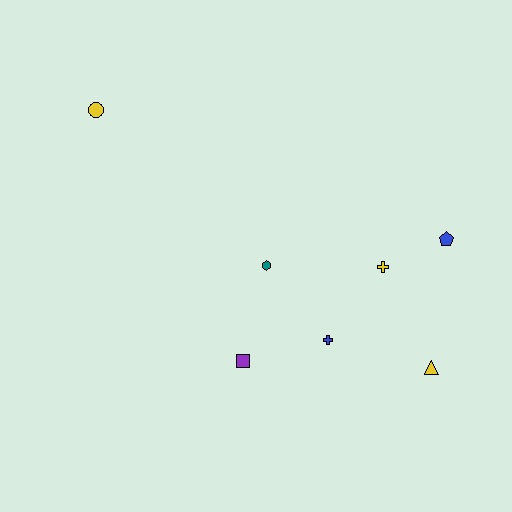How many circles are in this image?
There is 1 circle.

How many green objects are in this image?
There are no green objects.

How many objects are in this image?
There are 7 objects.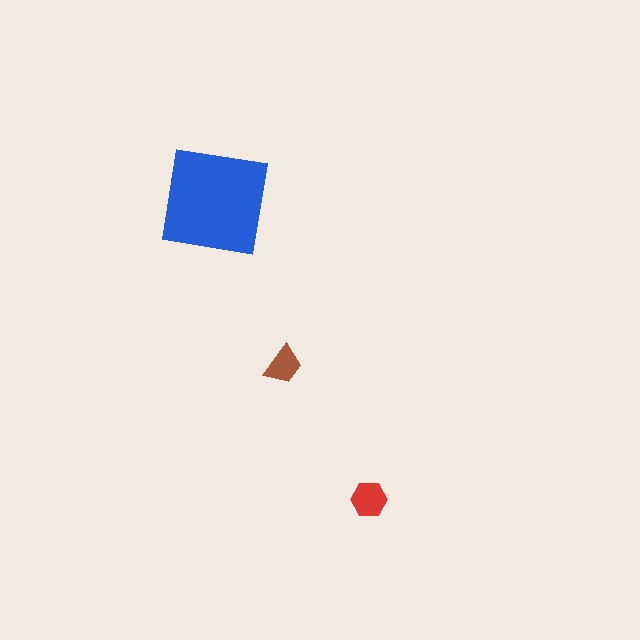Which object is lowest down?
The red hexagon is bottommost.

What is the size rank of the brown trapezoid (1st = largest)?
3rd.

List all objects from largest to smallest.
The blue square, the red hexagon, the brown trapezoid.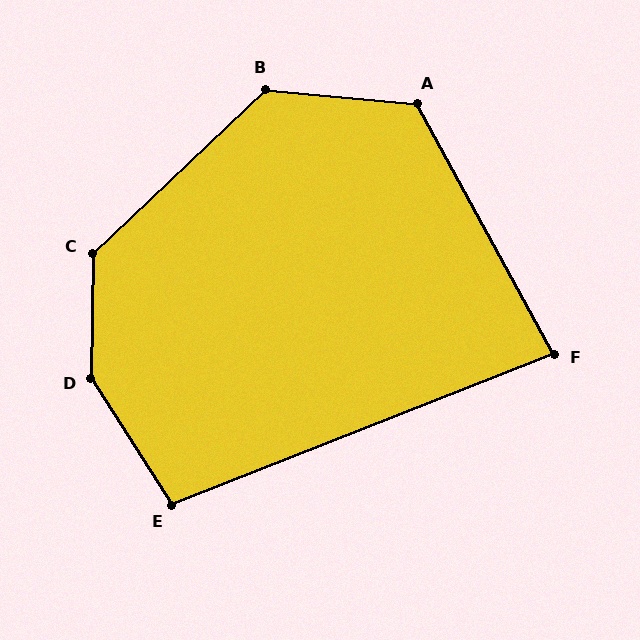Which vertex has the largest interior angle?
D, at approximately 146 degrees.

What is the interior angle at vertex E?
Approximately 101 degrees (obtuse).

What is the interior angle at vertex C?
Approximately 135 degrees (obtuse).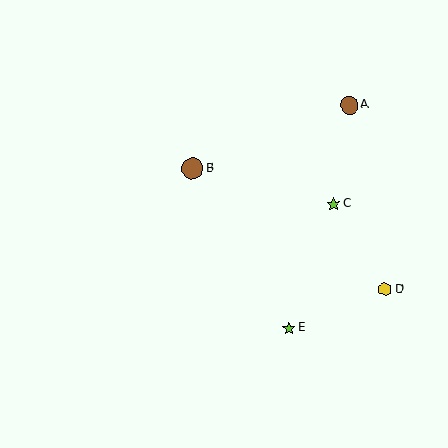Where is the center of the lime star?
The center of the lime star is at (333, 204).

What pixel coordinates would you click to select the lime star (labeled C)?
Click at (333, 204) to select the lime star C.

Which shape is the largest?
The brown circle (labeled B) is the largest.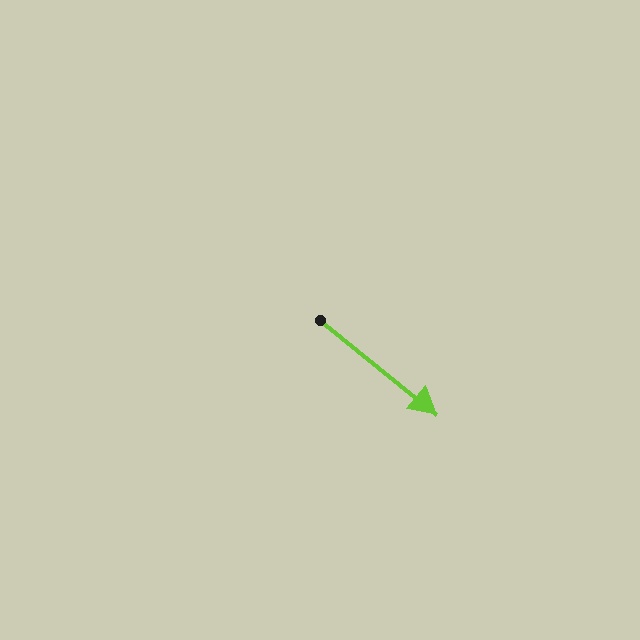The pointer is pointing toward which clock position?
Roughly 4 o'clock.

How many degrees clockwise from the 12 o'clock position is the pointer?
Approximately 129 degrees.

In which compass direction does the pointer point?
Southeast.